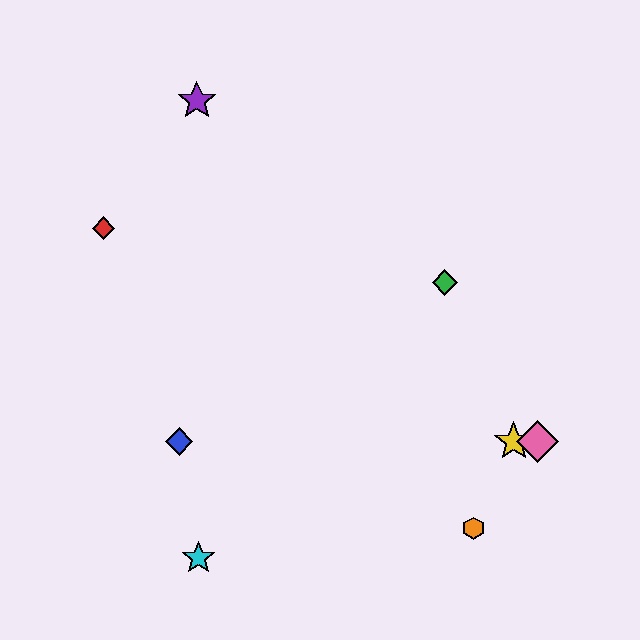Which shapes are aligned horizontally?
The blue diamond, the yellow star, the pink diamond are aligned horizontally.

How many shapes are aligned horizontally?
3 shapes (the blue diamond, the yellow star, the pink diamond) are aligned horizontally.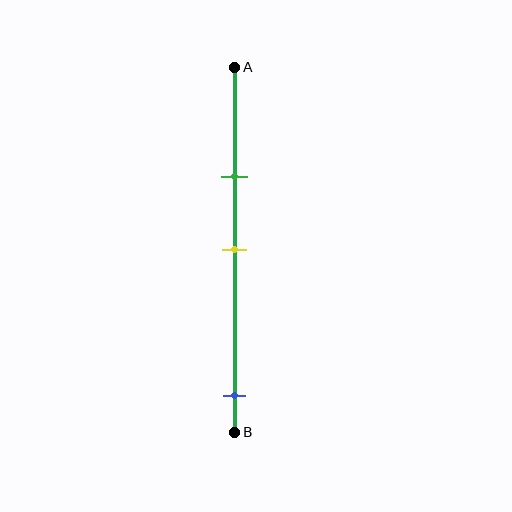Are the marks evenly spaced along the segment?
No, the marks are not evenly spaced.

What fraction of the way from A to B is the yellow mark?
The yellow mark is approximately 50% (0.5) of the way from A to B.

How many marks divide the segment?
There are 3 marks dividing the segment.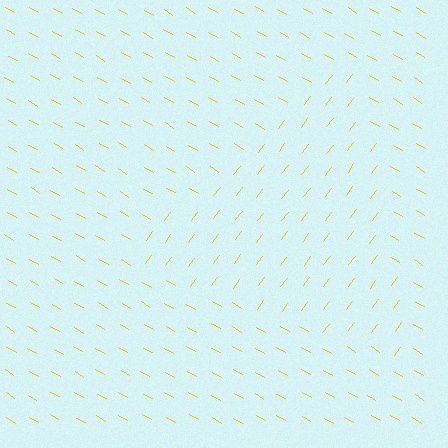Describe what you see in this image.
The image is filled with small yellow line segments. A triangle region in the image has lines oriented differently from the surrounding lines, creating a visible texture boundary.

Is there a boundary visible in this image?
Yes, there is a texture boundary formed by a change in line orientation.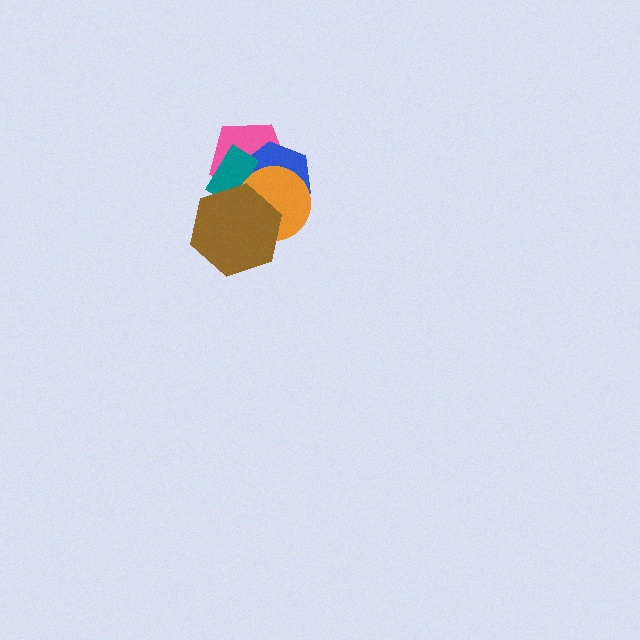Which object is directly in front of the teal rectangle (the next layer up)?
The orange circle is directly in front of the teal rectangle.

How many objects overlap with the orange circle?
4 objects overlap with the orange circle.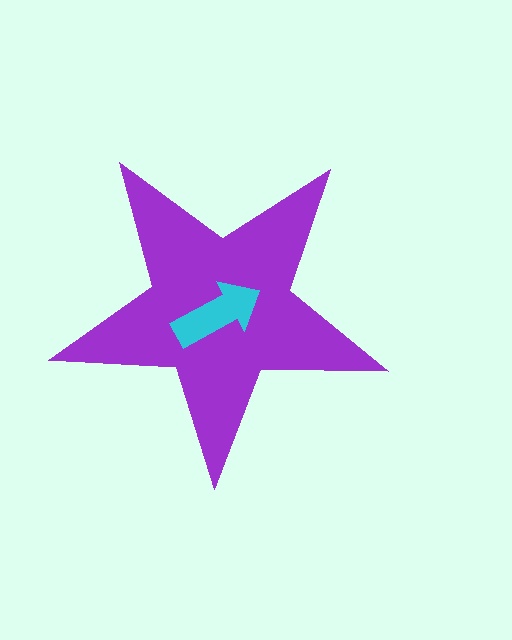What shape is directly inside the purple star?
The cyan arrow.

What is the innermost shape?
The cyan arrow.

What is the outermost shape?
The purple star.